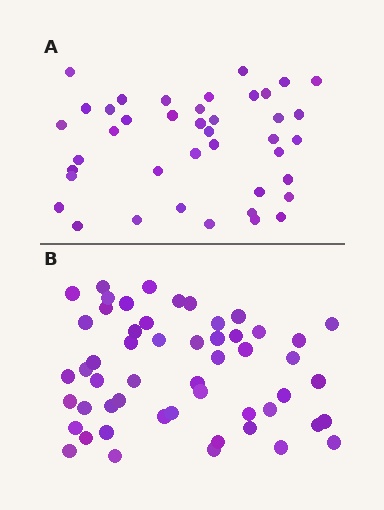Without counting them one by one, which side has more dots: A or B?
Region B (the bottom region) has more dots.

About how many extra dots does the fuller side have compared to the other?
Region B has roughly 12 or so more dots than region A.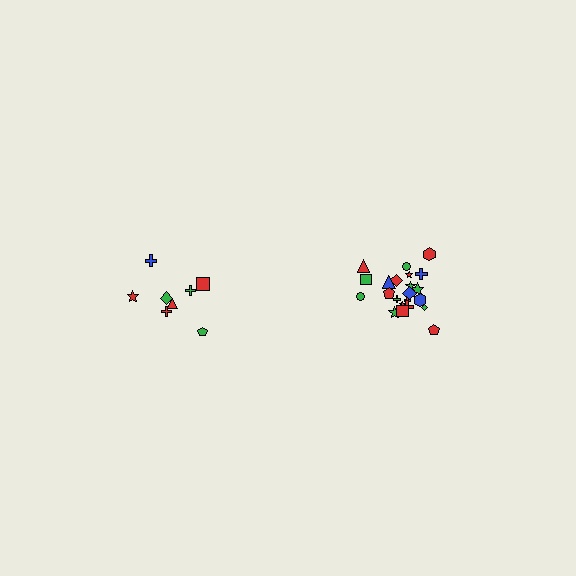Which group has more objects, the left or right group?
The right group.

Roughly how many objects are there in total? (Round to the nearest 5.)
Roughly 30 objects in total.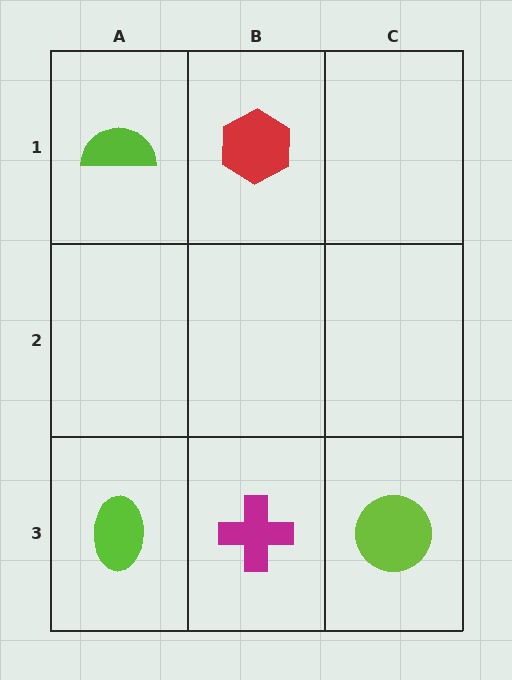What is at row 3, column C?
A lime circle.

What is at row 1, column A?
A lime semicircle.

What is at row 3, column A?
A lime ellipse.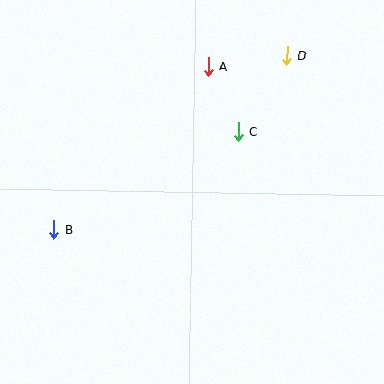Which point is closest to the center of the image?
Point C at (238, 132) is closest to the center.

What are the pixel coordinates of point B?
Point B is at (54, 229).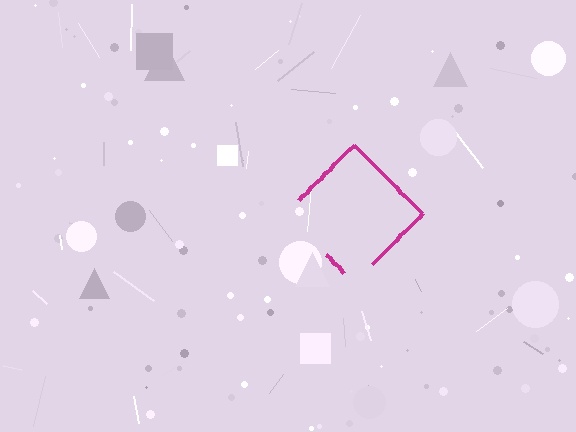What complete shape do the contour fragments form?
The contour fragments form a diamond.